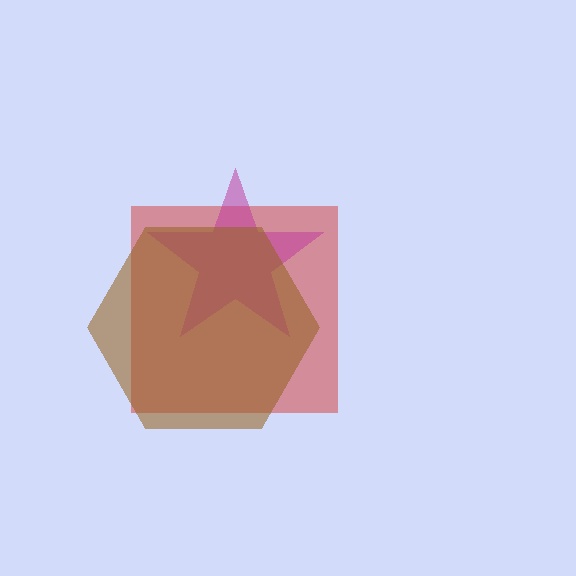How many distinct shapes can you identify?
There are 3 distinct shapes: a red square, a magenta star, a brown hexagon.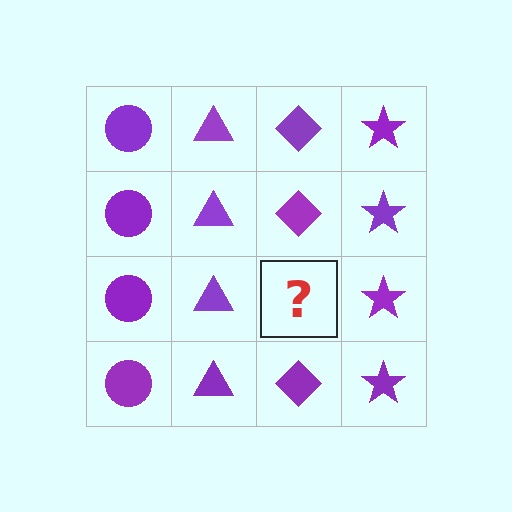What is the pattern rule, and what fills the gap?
The rule is that each column has a consistent shape. The gap should be filled with a purple diamond.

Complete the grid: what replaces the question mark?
The question mark should be replaced with a purple diamond.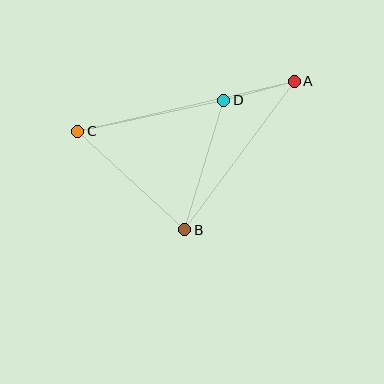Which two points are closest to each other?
Points A and D are closest to each other.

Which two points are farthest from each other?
Points A and C are farthest from each other.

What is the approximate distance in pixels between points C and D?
The distance between C and D is approximately 149 pixels.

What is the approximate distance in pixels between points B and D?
The distance between B and D is approximately 135 pixels.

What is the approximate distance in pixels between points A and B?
The distance between A and B is approximately 184 pixels.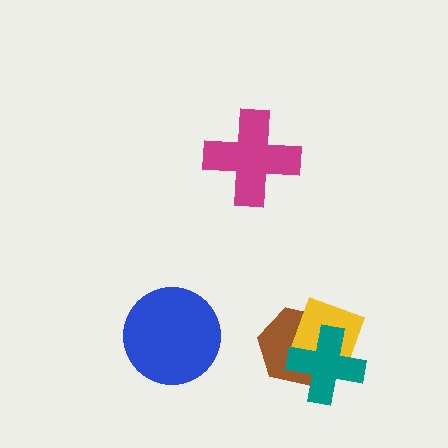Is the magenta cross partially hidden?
No, no other shape covers it.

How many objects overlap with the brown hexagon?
2 objects overlap with the brown hexagon.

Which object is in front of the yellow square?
The teal cross is in front of the yellow square.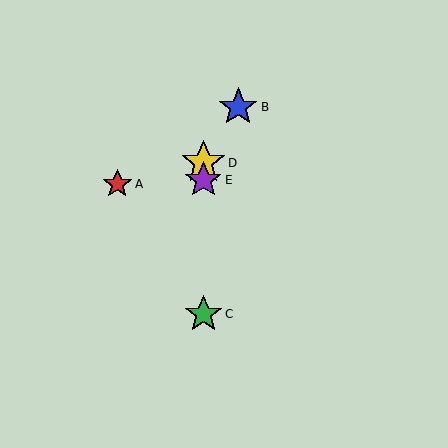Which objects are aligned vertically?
Objects C, D, E are aligned vertically.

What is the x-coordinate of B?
Object B is at x≈238.